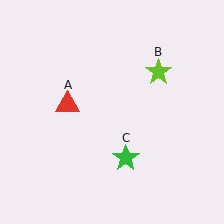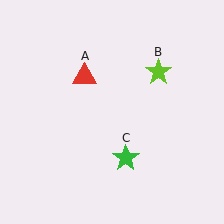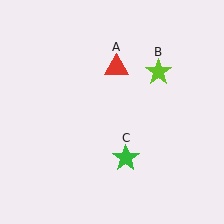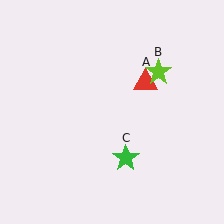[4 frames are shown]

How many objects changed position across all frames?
1 object changed position: red triangle (object A).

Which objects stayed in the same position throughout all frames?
Lime star (object B) and green star (object C) remained stationary.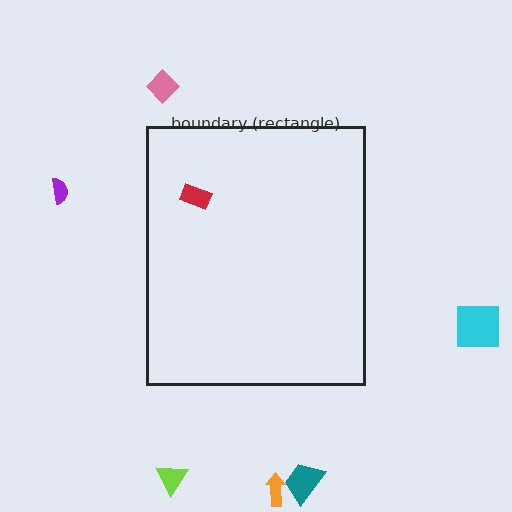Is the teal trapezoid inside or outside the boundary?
Outside.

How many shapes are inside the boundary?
1 inside, 6 outside.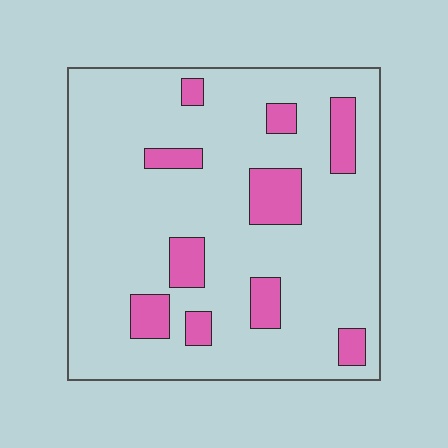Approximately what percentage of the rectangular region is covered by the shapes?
Approximately 15%.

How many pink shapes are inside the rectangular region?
10.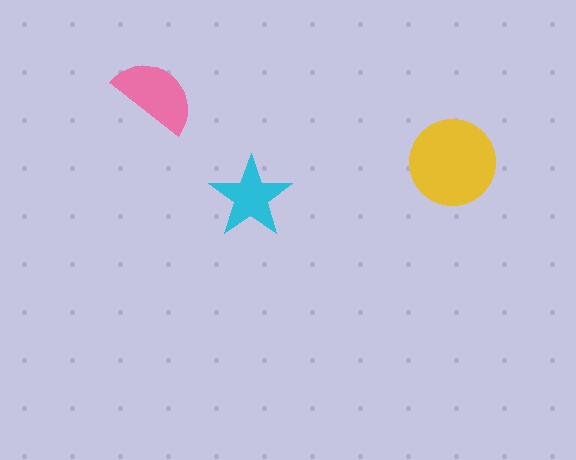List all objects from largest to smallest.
The yellow circle, the pink semicircle, the cyan star.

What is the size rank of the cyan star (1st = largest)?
3rd.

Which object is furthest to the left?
The pink semicircle is leftmost.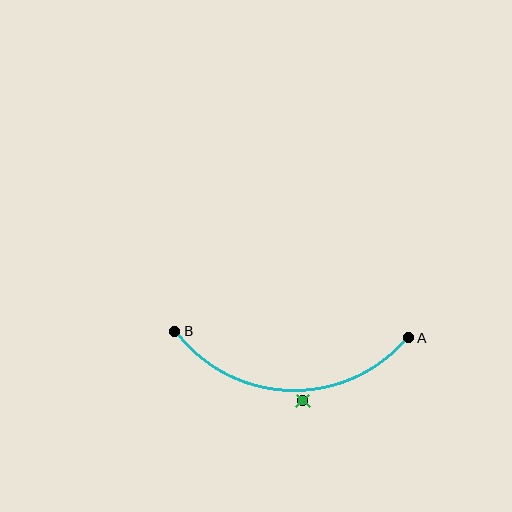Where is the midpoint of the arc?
The arc midpoint is the point on the curve farthest from the straight line joining A and B. It sits below that line.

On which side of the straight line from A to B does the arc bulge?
The arc bulges below the straight line connecting A and B.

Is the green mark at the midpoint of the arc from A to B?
No — the green mark does not lie on the arc at all. It sits slightly outside the curve.